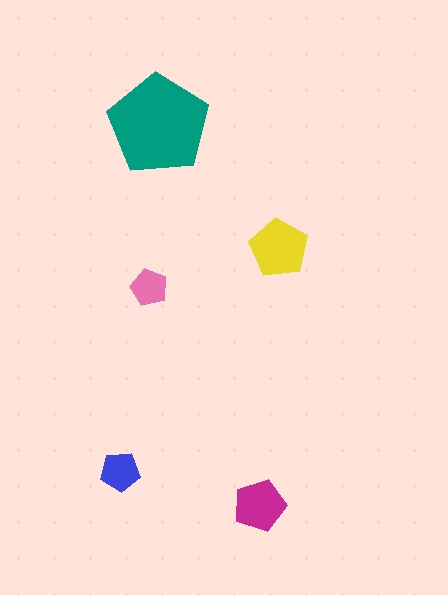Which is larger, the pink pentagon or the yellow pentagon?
The yellow one.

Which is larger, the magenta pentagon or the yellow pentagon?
The yellow one.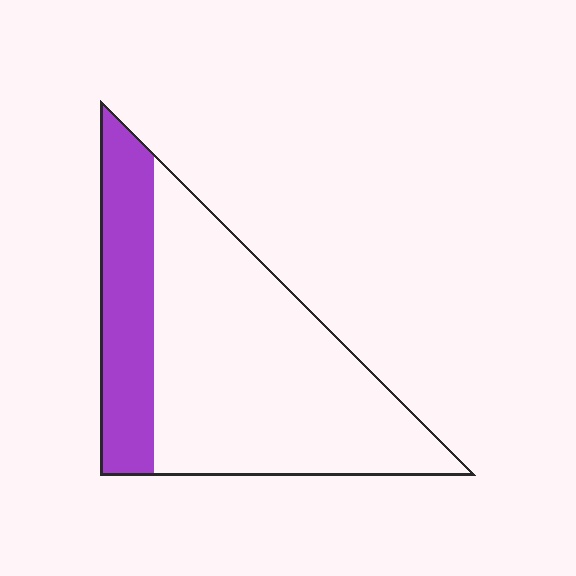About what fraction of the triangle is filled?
About one quarter (1/4).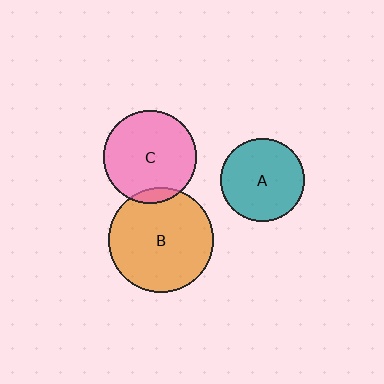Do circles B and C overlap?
Yes.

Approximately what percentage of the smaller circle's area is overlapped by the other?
Approximately 10%.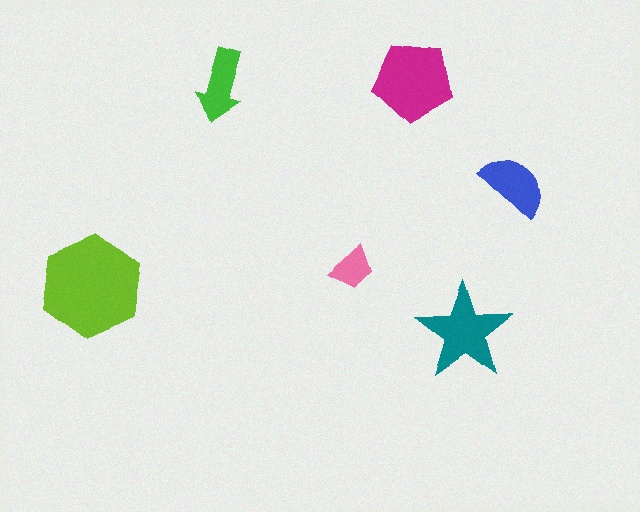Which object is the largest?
The lime hexagon.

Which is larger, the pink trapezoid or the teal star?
The teal star.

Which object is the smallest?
The pink trapezoid.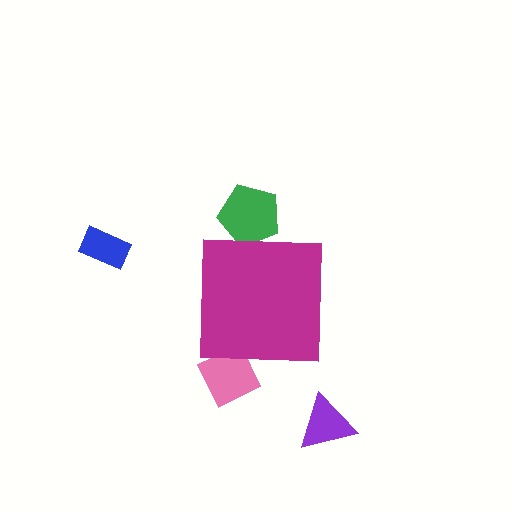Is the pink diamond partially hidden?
Yes, the pink diamond is partially hidden behind the magenta square.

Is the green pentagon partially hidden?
Yes, the green pentagon is partially hidden behind the magenta square.